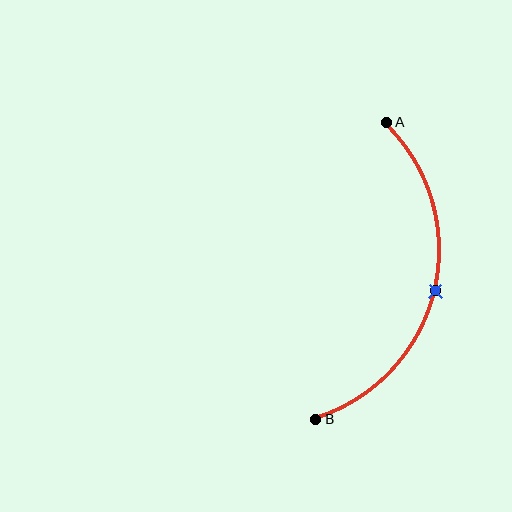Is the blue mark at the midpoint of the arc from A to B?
Yes. The blue mark lies on the arc at equal arc-length from both A and B — it is the arc midpoint.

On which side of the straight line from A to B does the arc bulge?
The arc bulges to the right of the straight line connecting A and B.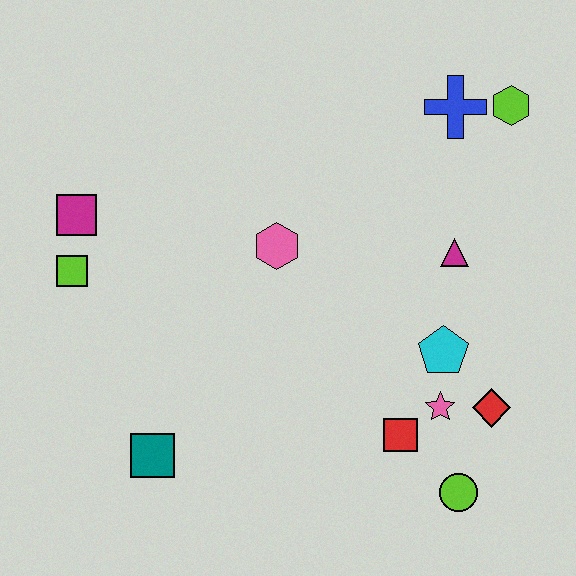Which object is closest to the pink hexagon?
The magenta triangle is closest to the pink hexagon.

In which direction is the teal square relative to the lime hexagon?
The teal square is to the left of the lime hexagon.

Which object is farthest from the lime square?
The lime hexagon is farthest from the lime square.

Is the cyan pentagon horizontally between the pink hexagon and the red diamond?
Yes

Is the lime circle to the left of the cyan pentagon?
No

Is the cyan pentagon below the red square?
No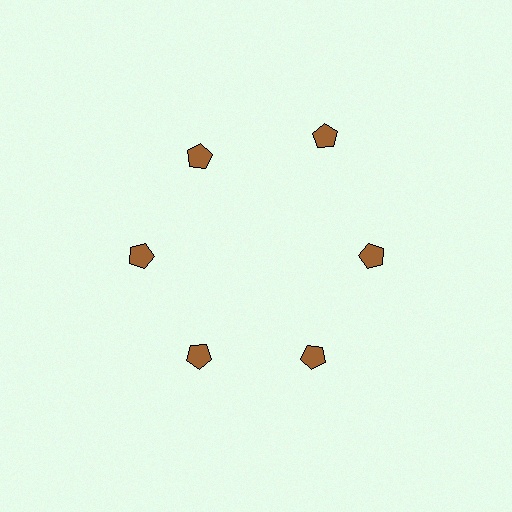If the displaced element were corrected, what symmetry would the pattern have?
It would have 6-fold rotational symmetry — the pattern would map onto itself every 60 degrees.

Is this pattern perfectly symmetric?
No. The 6 brown pentagons are arranged in a ring, but one element near the 1 o'clock position is pushed outward from the center, breaking the 6-fold rotational symmetry.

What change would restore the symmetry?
The symmetry would be restored by moving it inward, back onto the ring so that all 6 pentagons sit at equal angles and equal distance from the center.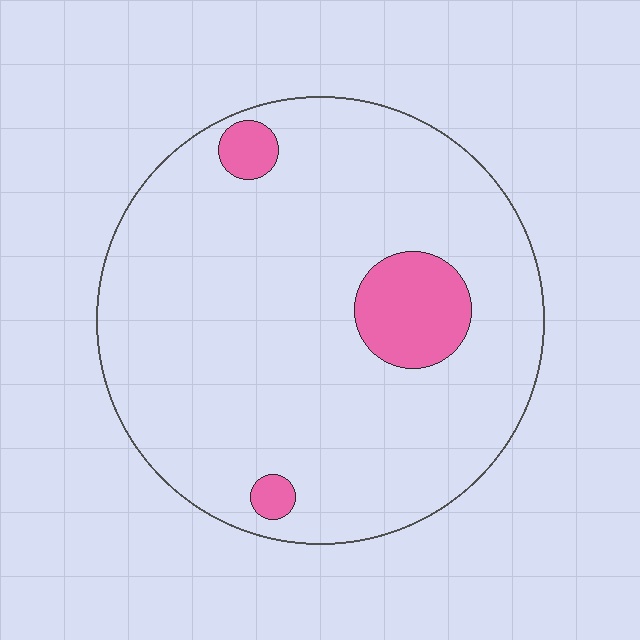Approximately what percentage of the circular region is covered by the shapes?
Approximately 10%.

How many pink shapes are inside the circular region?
3.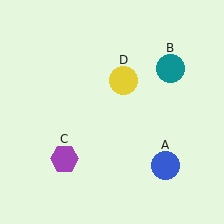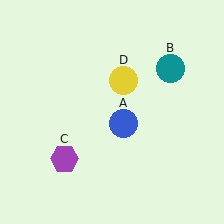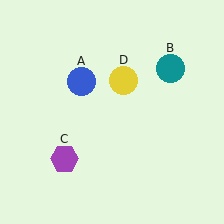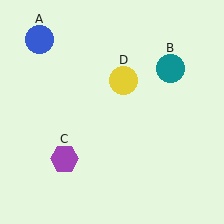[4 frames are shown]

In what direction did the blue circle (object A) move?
The blue circle (object A) moved up and to the left.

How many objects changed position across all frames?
1 object changed position: blue circle (object A).